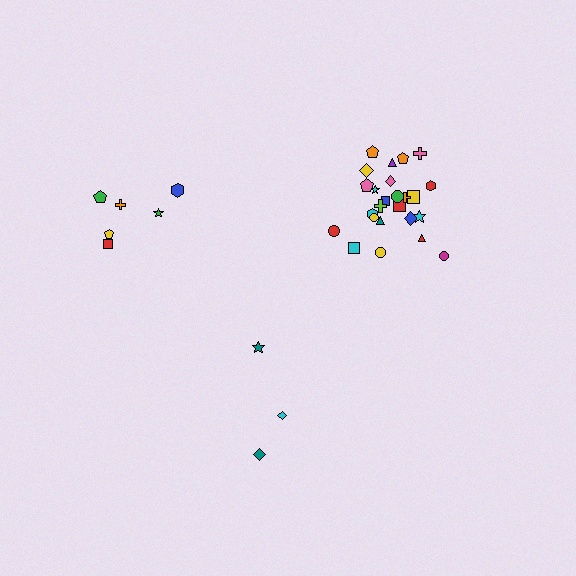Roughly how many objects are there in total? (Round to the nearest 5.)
Roughly 35 objects in total.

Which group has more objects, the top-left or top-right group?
The top-right group.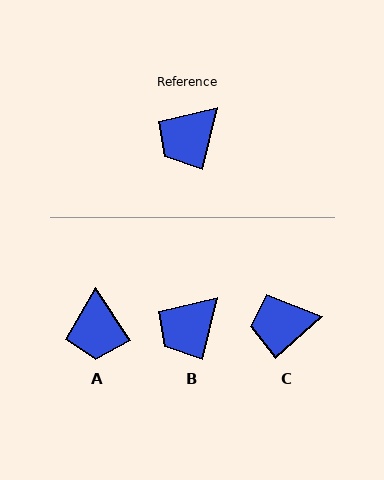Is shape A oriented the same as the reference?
No, it is off by about 47 degrees.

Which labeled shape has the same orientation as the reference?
B.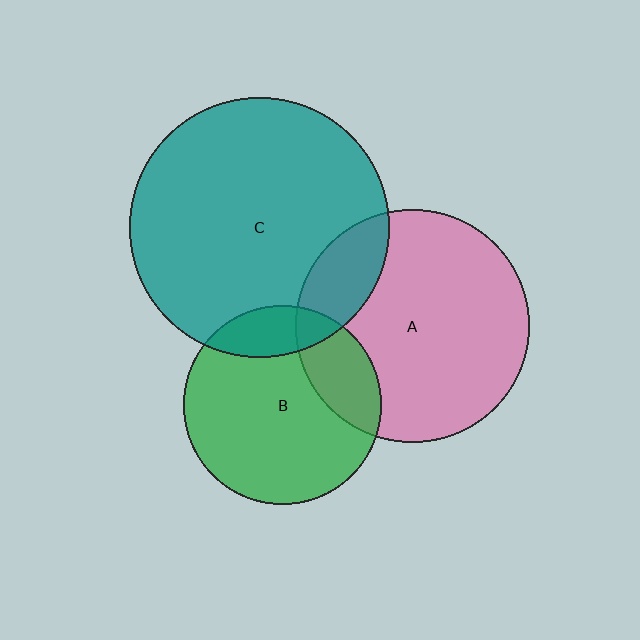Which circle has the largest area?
Circle C (teal).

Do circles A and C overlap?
Yes.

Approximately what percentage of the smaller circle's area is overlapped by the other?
Approximately 15%.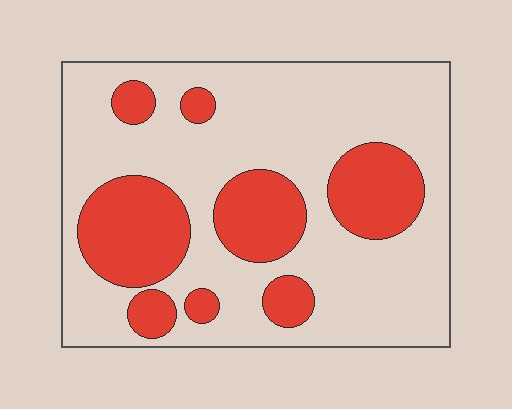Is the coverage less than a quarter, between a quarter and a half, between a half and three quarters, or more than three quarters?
Between a quarter and a half.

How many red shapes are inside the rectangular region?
8.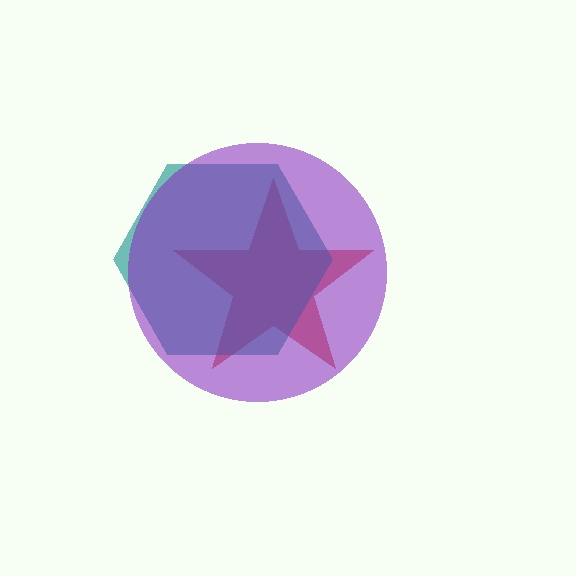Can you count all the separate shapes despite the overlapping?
Yes, there are 3 separate shapes.